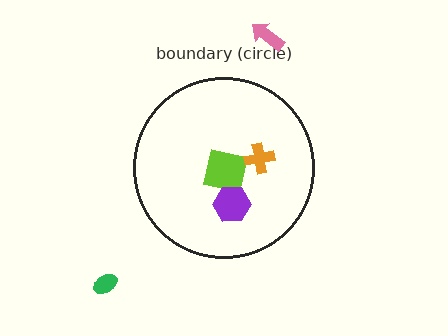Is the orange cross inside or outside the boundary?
Inside.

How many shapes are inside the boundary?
3 inside, 2 outside.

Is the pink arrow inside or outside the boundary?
Outside.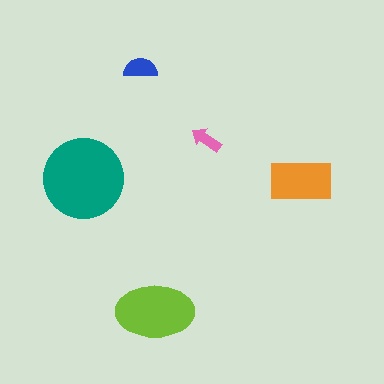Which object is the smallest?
The pink arrow.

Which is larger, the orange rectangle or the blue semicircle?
The orange rectangle.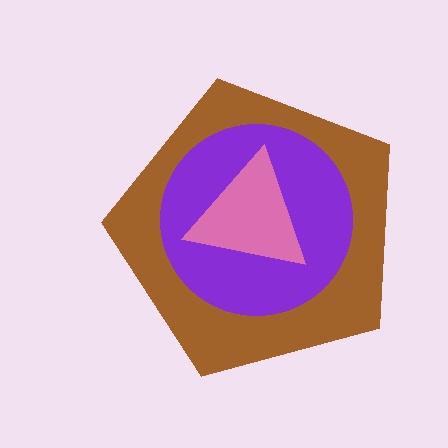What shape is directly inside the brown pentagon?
The purple circle.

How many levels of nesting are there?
3.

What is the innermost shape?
The pink triangle.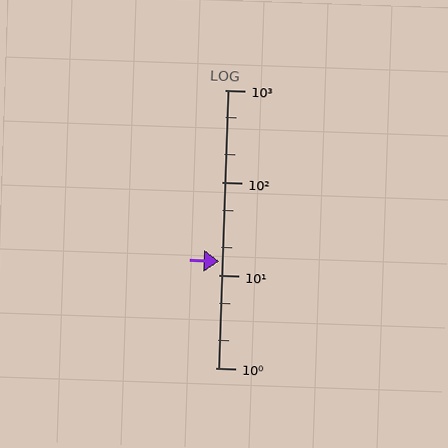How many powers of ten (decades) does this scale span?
The scale spans 3 decades, from 1 to 1000.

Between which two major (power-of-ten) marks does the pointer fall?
The pointer is between 10 and 100.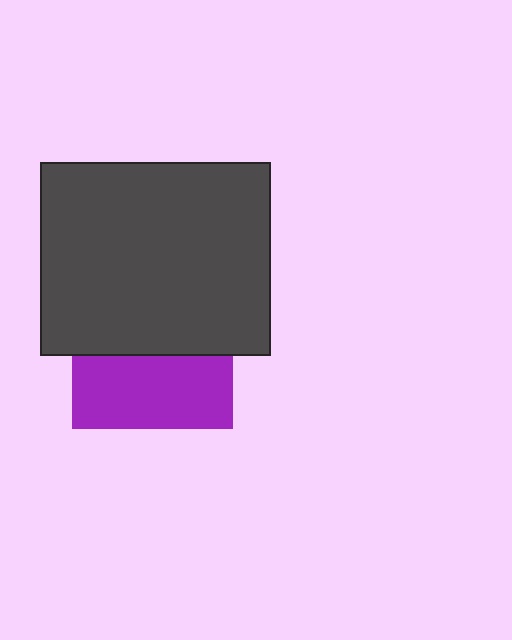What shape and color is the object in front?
The object in front is a dark gray rectangle.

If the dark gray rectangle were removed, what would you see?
You would see the complete purple square.